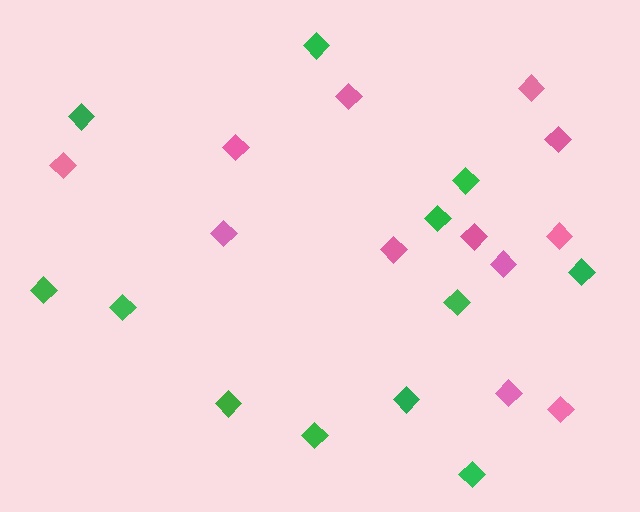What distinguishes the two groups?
There are 2 groups: one group of green diamonds (12) and one group of pink diamonds (12).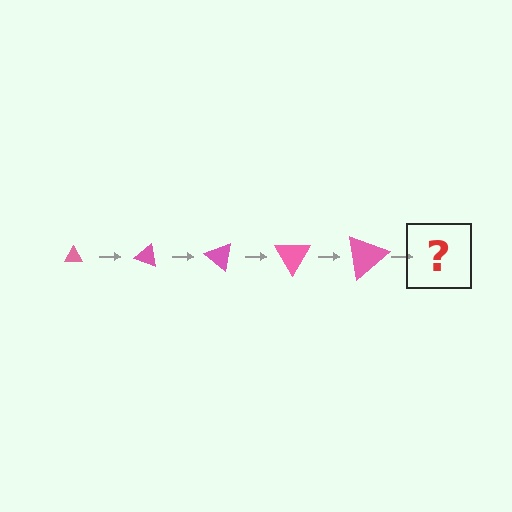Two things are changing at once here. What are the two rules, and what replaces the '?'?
The two rules are that the triangle grows larger each step and it rotates 20 degrees each step. The '?' should be a triangle, larger than the previous one and rotated 100 degrees from the start.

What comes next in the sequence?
The next element should be a triangle, larger than the previous one and rotated 100 degrees from the start.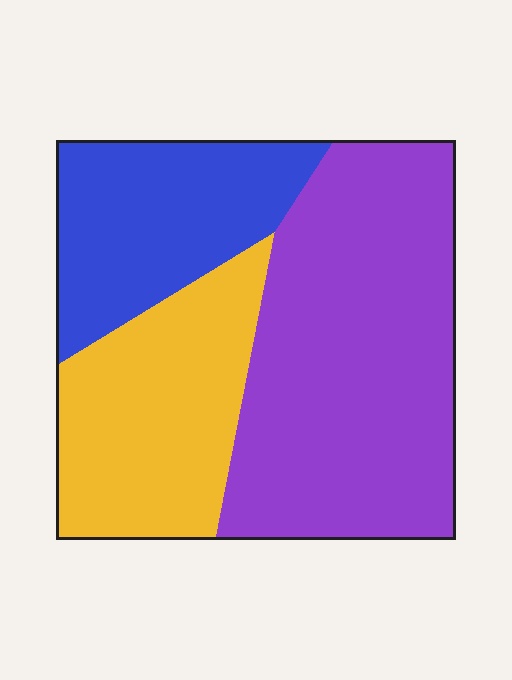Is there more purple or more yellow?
Purple.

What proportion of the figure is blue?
Blue covers roughly 25% of the figure.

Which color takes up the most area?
Purple, at roughly 50%.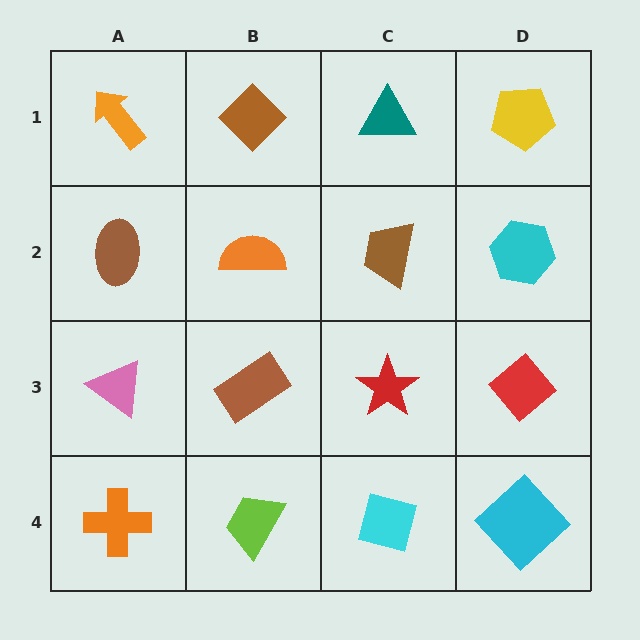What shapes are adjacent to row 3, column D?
A cyan hexagon (row 2, column D), a cyan diamond (row 4, column D), a red star (row 3, column C).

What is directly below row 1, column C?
A brown trapezoid.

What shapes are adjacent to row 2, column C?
A teal triangle (row 1, column C), a red star (row 3, column C), an orange semicircle (row 2, column B), a cyan hexagon (row 2, column D).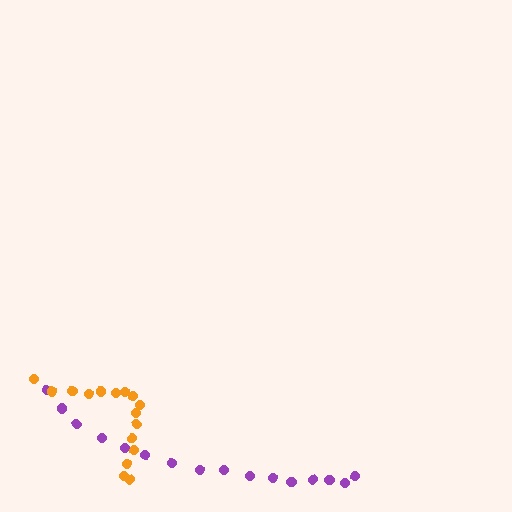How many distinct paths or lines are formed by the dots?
There are 2 distinct paths.